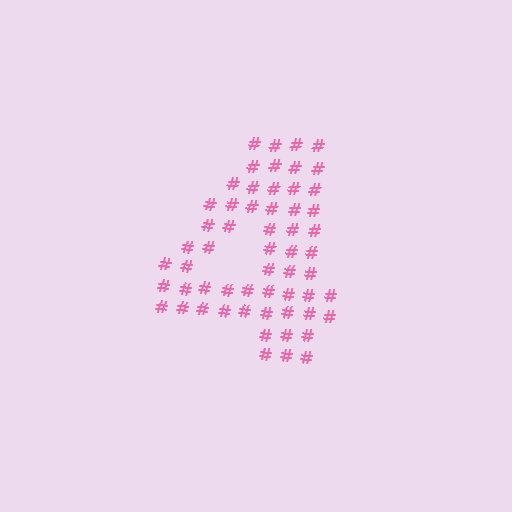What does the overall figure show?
The overall figure shows the digit 4.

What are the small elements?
The small elements are hash symbols.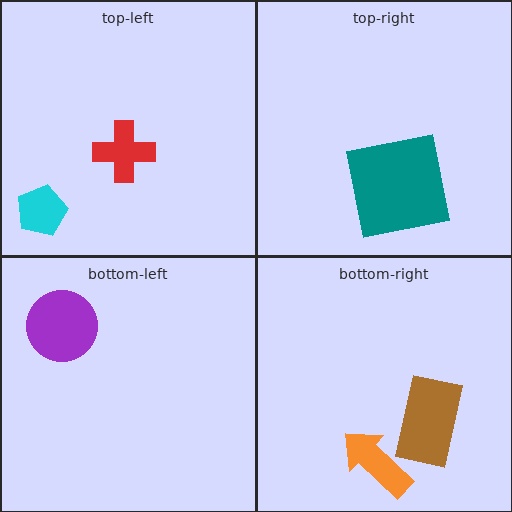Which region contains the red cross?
The top-left region.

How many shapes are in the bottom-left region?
1.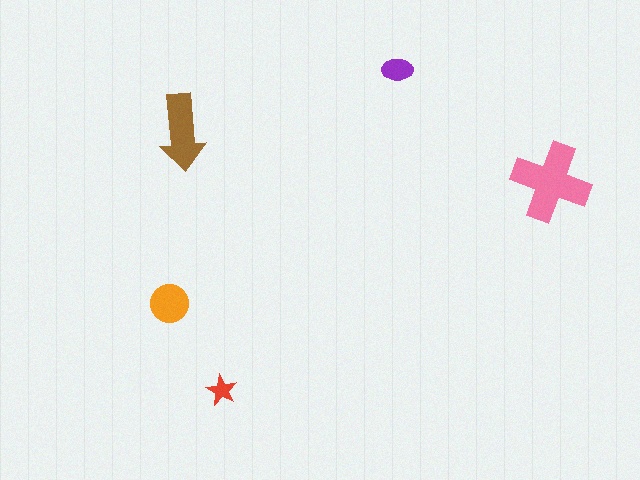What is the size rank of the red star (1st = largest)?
5th.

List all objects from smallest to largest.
The red star, the purple ellipse, the orange circle, the brown arrow, the pink cross.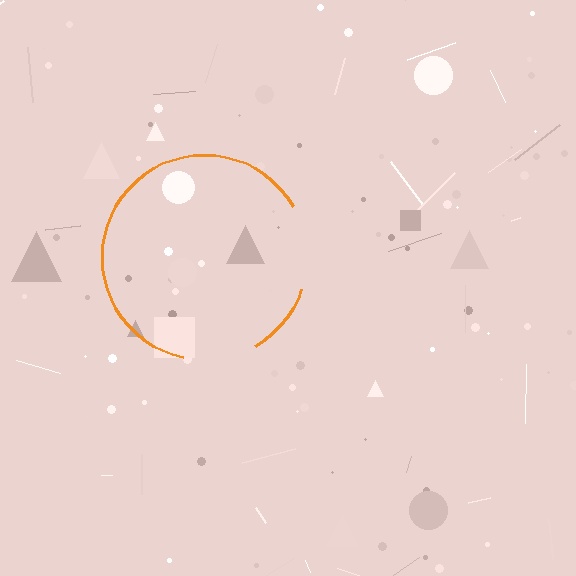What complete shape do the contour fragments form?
The contour fragments form a circle.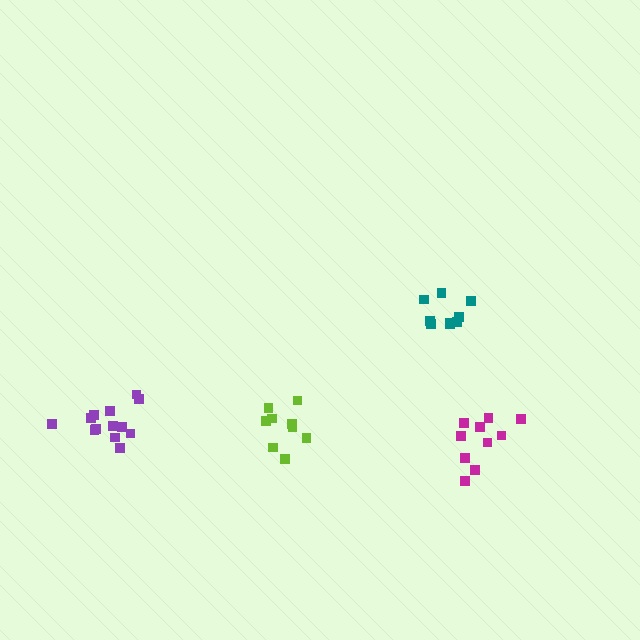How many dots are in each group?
Group 1: 13 dots, Group 2: 10 dots, Group 3: 9 dots, Group 4: 9 dots (41 total).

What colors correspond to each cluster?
The clusters are colored: purple, magenta, teal, lime.